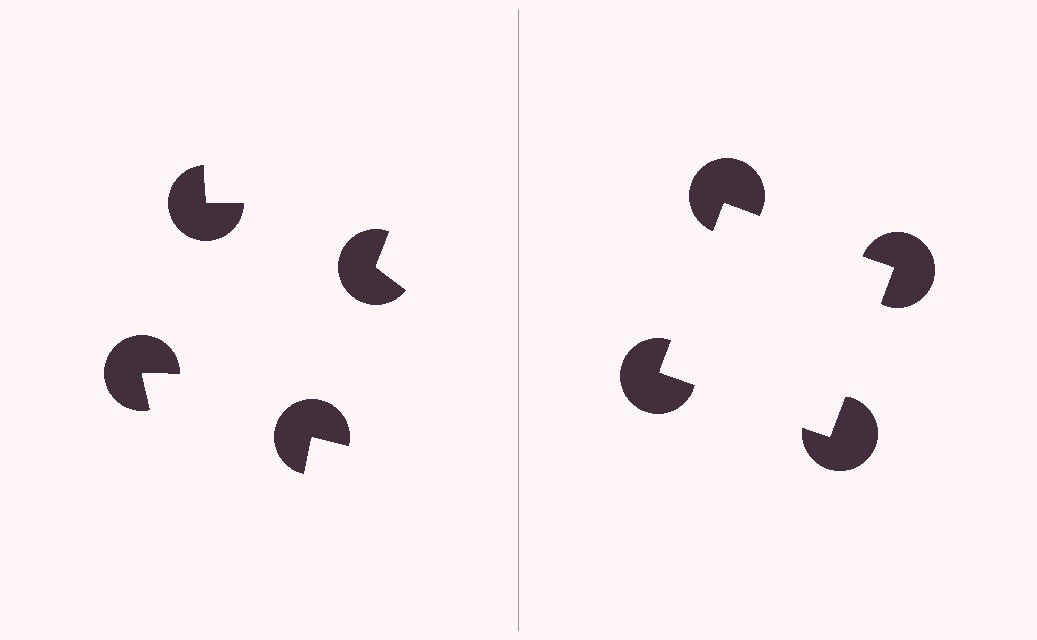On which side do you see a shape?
An illusory square appears on the right side. On the left side the wedge cuts are rotated, so no coherent shape forms.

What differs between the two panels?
The pac-man discs are positioned identically on both sides; only the wedge orientations differ. On the right they align to a square; on the left they are misaligned.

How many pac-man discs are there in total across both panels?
8 — 4 on each side.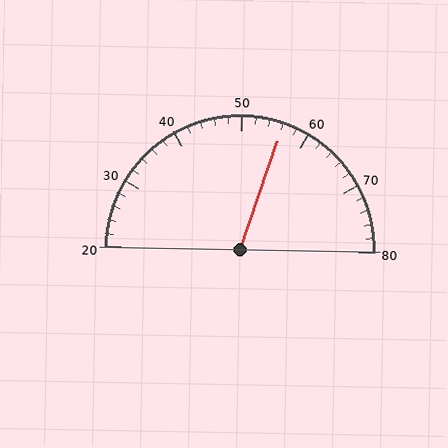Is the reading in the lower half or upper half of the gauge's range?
The reading is in the upper half of the range (20 to 80).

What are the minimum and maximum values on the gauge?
The gauge ranges from 20 to 80.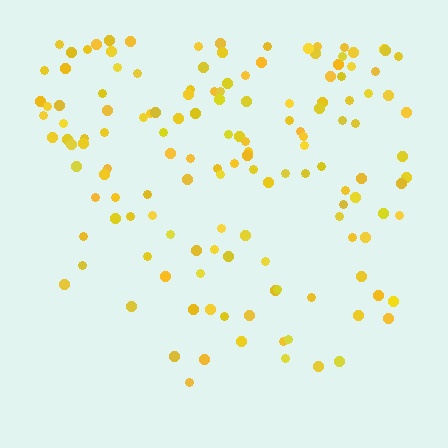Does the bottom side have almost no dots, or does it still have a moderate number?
Still a moderate number, just noticeably fewer than the top.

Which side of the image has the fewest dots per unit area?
The bottom.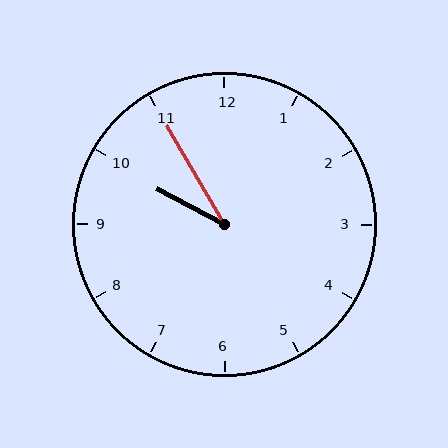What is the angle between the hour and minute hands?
Approximately 32 degrees.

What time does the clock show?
9:55.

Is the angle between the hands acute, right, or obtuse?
It is acute.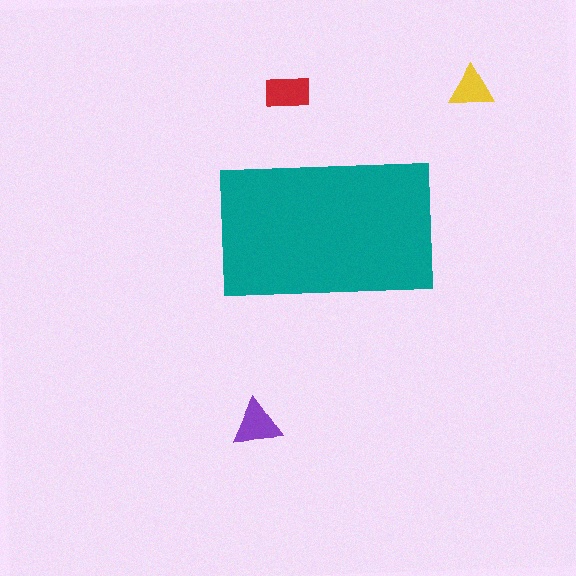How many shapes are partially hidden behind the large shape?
0 shapes are partially hidden.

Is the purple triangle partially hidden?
No, the purple triangle is fully visible.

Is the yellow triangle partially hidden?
No, the yellow triangle is fully visible.